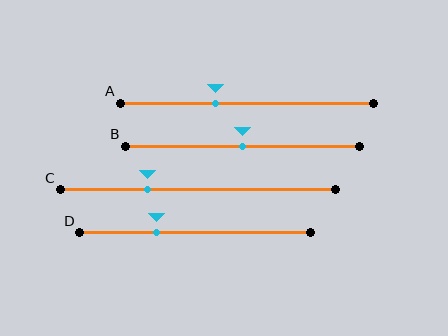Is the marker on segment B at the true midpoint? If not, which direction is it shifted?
Yes, the marker on segment B is at the true midpoint.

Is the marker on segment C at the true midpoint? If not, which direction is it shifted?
No, the marker on segment C is shifted to the left by about 18% of the segment length.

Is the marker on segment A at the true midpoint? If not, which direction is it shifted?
No, the marker on segment A is shifted to the left by about 13% of the segment length.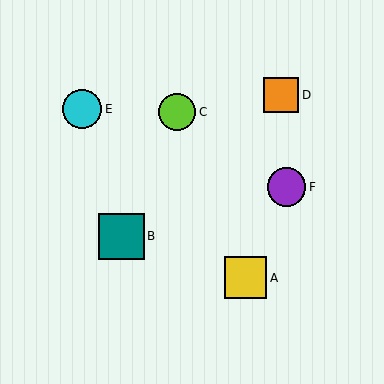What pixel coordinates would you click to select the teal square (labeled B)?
Click at (121, 236) to select the teal square B.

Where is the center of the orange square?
The center of the orange square is at (281, 95).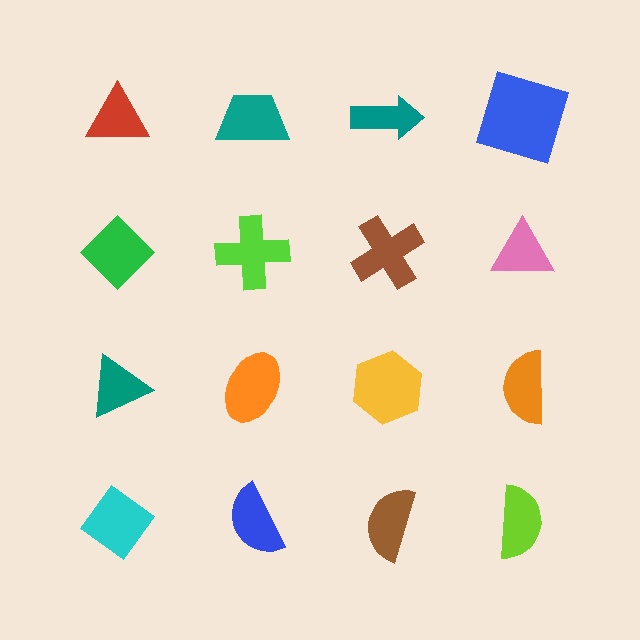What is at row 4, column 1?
A cyan diamond.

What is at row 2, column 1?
A green diamond.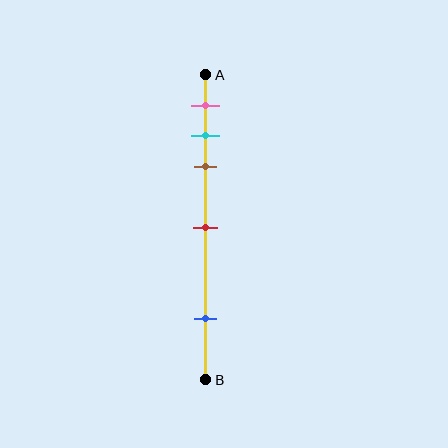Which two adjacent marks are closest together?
The cyan and brown marks are the closest adjacent pair.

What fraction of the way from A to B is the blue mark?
The blue mark is approximately 80% (0.8) of the way from A to B.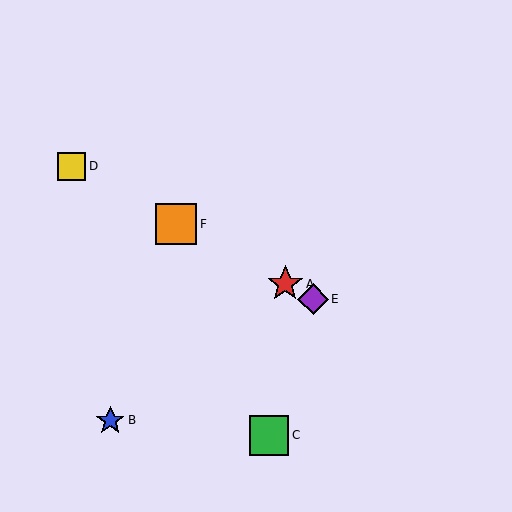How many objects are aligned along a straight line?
4 objects (A, D, E, F) are aligned along a straight line.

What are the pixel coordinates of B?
Object B is at (110, 420).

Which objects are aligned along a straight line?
Objects A, D, E, F are aligned along a straight line.